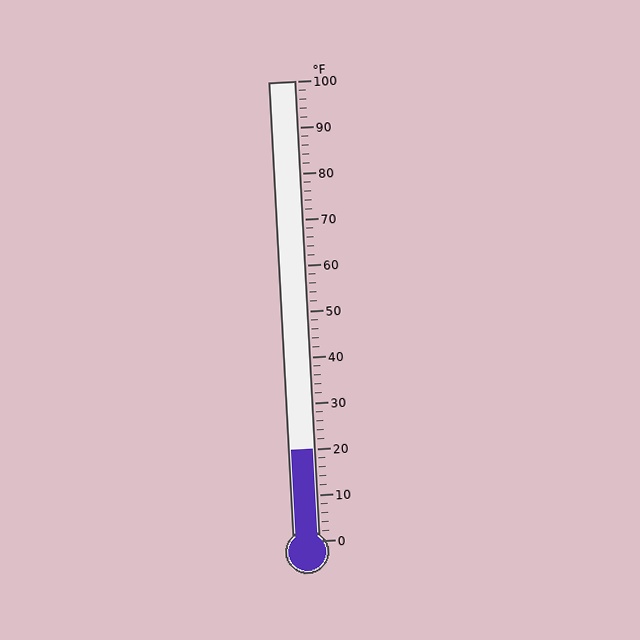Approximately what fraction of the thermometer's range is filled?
The thermometer is filled to approximately 20% of its range.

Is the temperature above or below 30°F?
The temperature is below 30°F.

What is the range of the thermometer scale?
The thermometer scale ranges from 0°F to 100°F.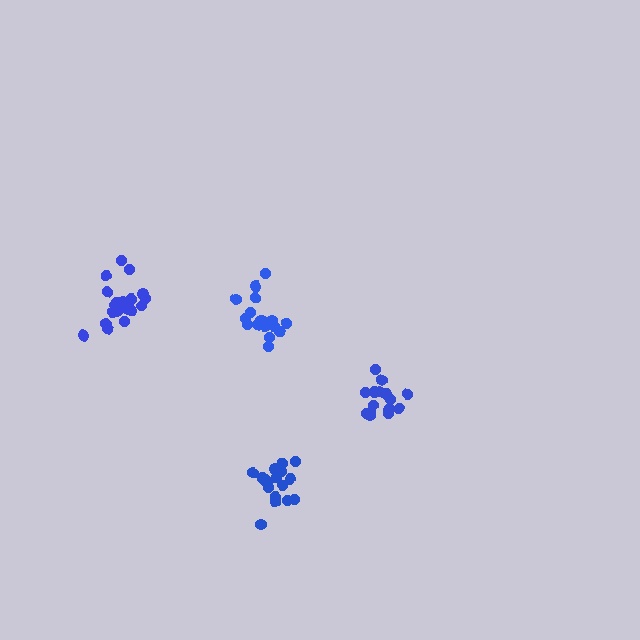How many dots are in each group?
Group 1: 18 dots, Group 2: 19 dots, Group 3: 20 dots, Group 4: 15 dots (72 total).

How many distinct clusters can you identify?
There are 4 distinct clusters.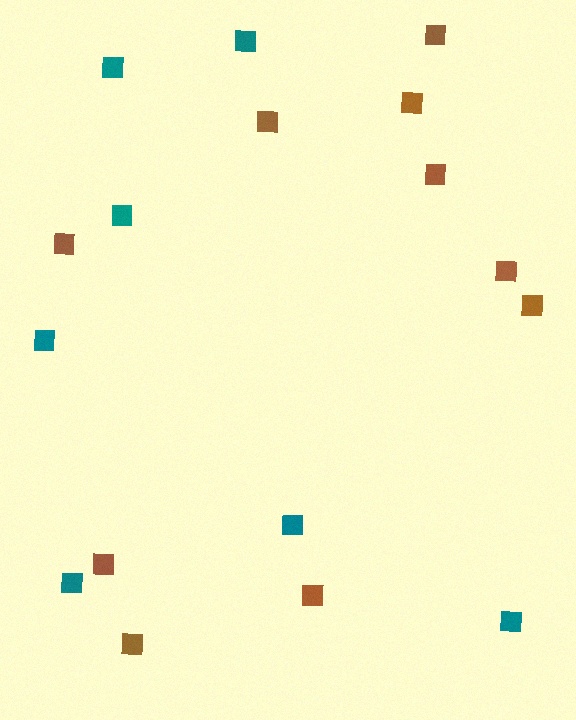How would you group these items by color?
There are 2 groups: one group of teal squares (7) and one group of brown squares (10).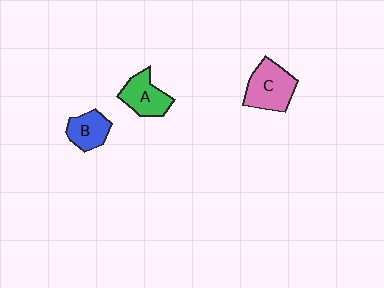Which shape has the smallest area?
Shape B (blue).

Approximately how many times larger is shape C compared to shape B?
Approximately 1.5 times.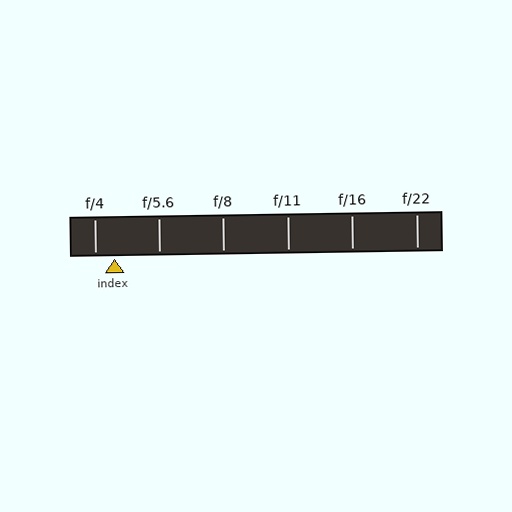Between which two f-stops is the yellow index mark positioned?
The index mark is between f/4 and f/5.6.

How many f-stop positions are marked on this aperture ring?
There are 6 f-stop positions marked.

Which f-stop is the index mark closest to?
The index mark is closest to f/4.